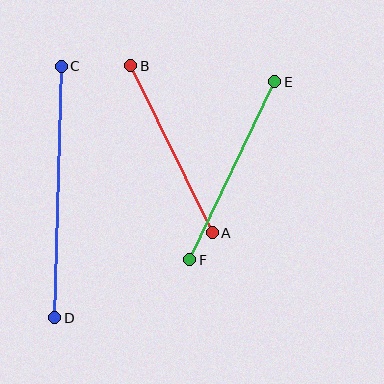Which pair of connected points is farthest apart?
Points C and D are farthest apart.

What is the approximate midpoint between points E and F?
The midpoint is at approximately (232, 171) pixels.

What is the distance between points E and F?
The distance is approximately 197 pixels.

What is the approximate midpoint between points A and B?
The midpoint is at approximately (171, 149) pixels.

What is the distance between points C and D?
The distance is approximately 252 pixels.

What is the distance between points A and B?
The distance is approximately 186 pixels.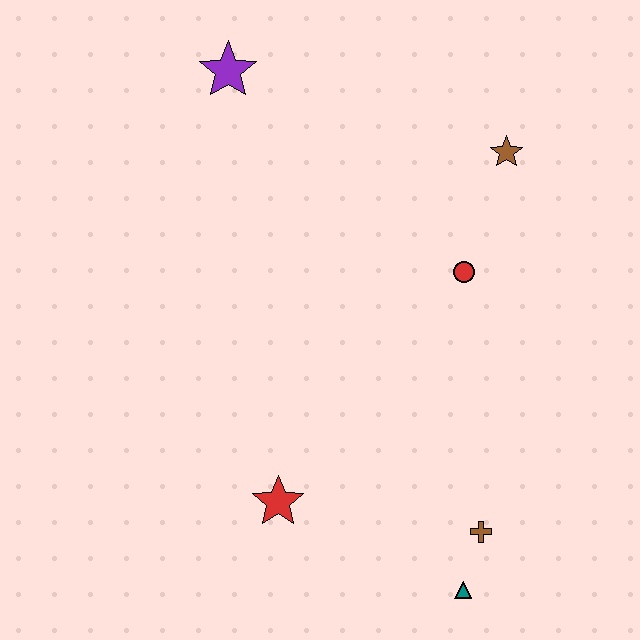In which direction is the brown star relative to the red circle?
The brown star is above the red circle.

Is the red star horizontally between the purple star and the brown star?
Yes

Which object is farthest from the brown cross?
The purple star is farthest from the brown cross.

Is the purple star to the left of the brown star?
Yes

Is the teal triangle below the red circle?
Yes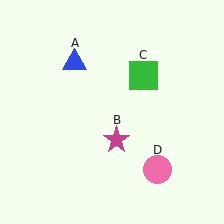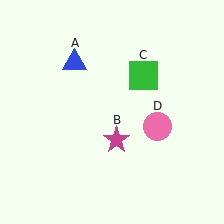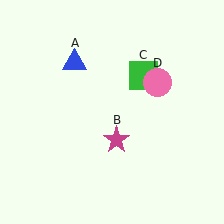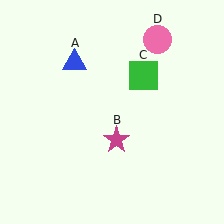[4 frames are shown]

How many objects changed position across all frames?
1 object changed position: pink circle (object D).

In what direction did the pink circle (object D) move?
The pink circle (object D) moved up.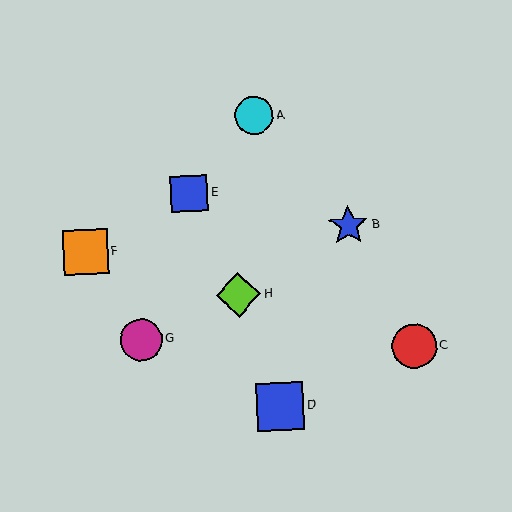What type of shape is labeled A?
Shape A is a cyan circle.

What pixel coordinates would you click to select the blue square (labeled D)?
Click at (280, 406) to select the blue square D.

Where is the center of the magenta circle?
The center of the magenta circle is at (141, 340).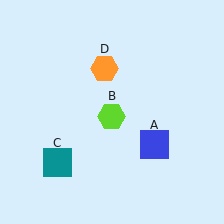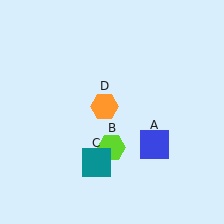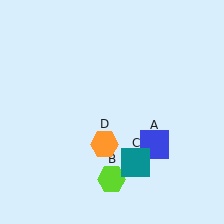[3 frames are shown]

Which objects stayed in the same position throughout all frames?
Blue square (object A) remained stationary.